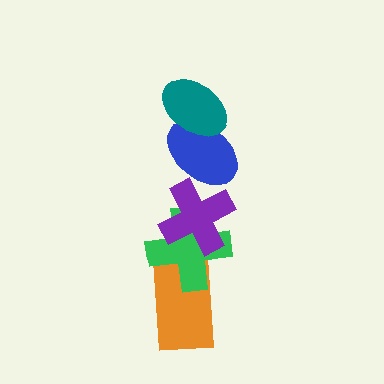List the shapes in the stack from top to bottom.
From top to bottom: the teal ellipse, the blue ellipse, the purple cross, the green cross, the orange rectangle.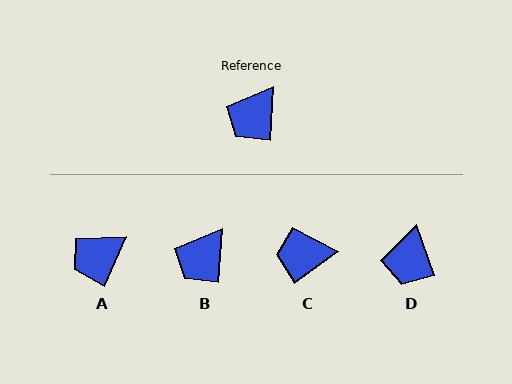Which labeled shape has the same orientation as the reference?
B.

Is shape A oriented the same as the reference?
No, it is off by about 21 degrees.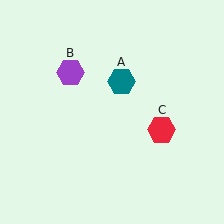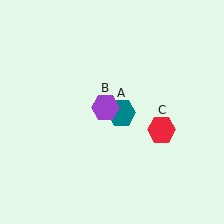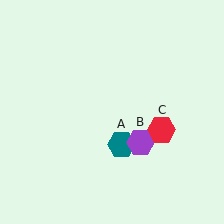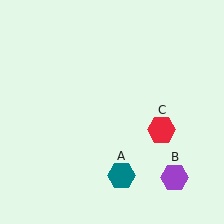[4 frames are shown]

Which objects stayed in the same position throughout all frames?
Red hexagon (object C) remained stationary.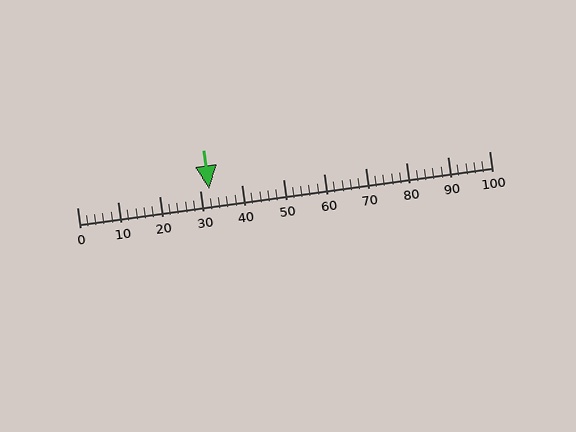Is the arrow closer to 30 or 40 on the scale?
The arrow is closer to 30.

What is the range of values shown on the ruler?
The ruler shows values from 0 to 100.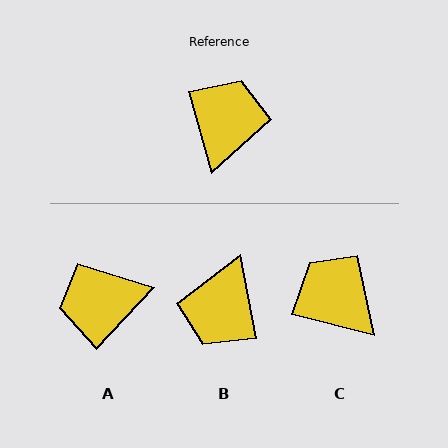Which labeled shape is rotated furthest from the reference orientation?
B, about 175 degrees away.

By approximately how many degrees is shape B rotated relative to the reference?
Approximately 175 degrees counter-clockwise.